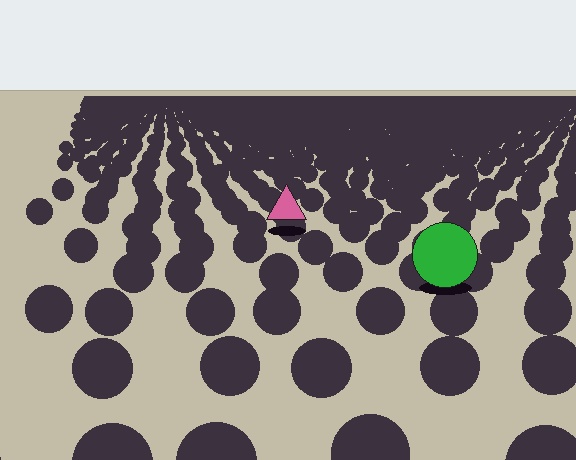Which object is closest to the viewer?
The green circle is closest. The texture marks near it are larger and more spread out.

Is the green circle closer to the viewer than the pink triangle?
Yes. The green circle is closer — you can tell from the texture gradient: the ground texture is coarser near it.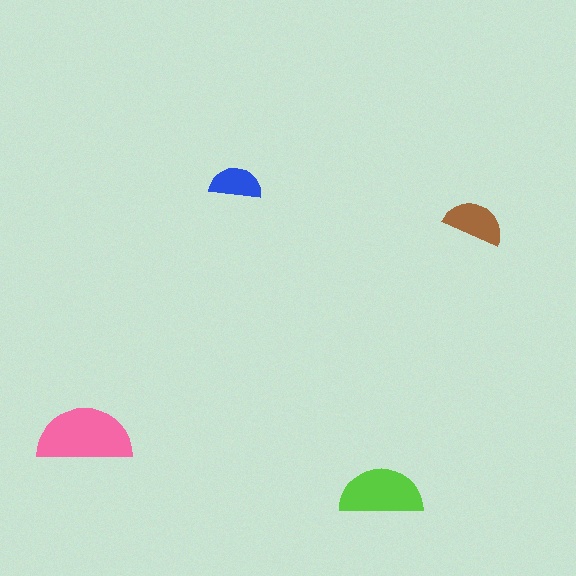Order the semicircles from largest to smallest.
the pink one, the lime one, the brown one, the blue one.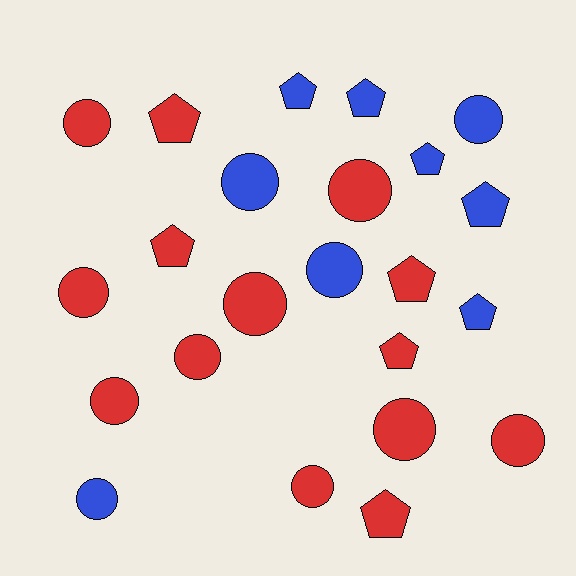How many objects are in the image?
There are 23 objects.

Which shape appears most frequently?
Circle, with 13 objects.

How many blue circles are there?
There are 4 blue circles.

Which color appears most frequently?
Red, with 14 objects.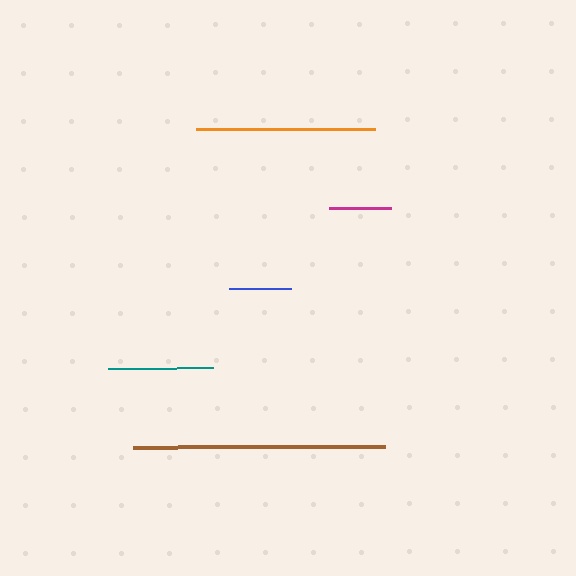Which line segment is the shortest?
The blue line is the shortest at approximately 62 pixels.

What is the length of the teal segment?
The teal segment is approximately 105 pixels long.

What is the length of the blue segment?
The blue segment is approximately 62 pixels long.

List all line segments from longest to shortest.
From longest to shortest: brown, orange, teal, magenta, blue.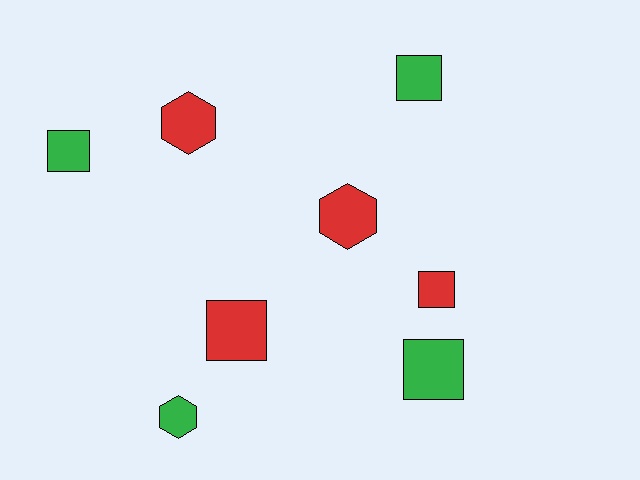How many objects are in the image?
There are 8 objects.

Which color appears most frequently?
Green, with 4 objects.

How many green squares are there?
There are 3 green squares.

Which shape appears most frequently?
Square, with 5 objects.